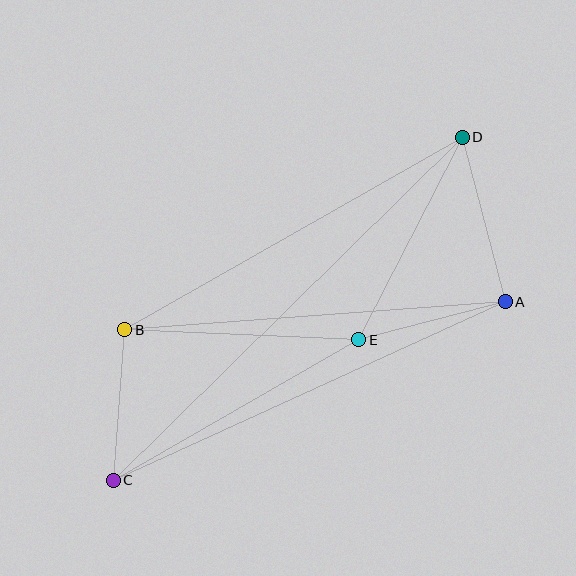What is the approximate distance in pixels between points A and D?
The distance between A and D is approximately 170 pixels.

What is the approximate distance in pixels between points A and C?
The distance between A and C is approximately 431 pixels.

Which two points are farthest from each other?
Points C and D are farthest from each other.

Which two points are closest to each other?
Points B and C are closest to each other.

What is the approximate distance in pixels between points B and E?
The distance between B and E is approximately 234 pixels.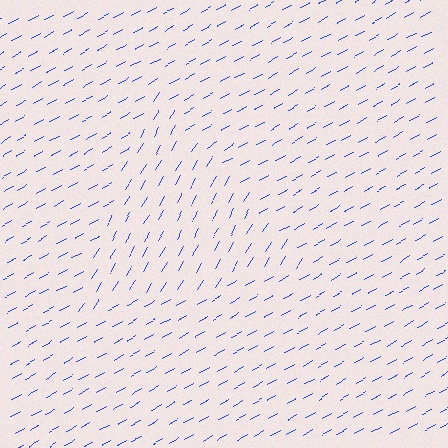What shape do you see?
I see a triangle.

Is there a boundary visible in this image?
Yes, there is a texture boundary formed by a change in line orientation.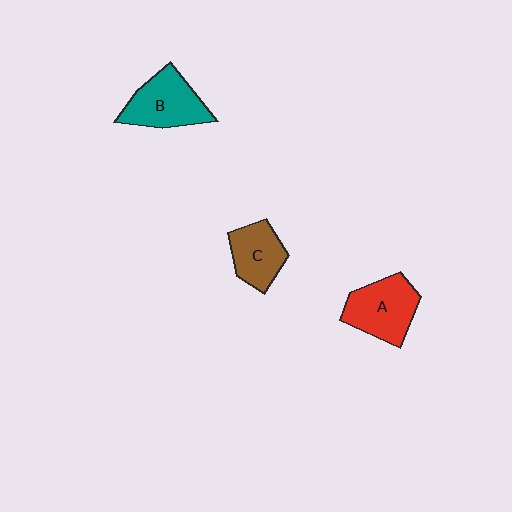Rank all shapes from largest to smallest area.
From largest to smallest: A (red), B (teal), C (brown).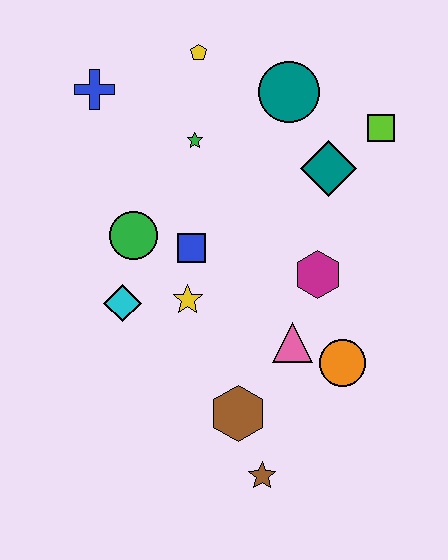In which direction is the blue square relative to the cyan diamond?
The blue square is to the right of the cyan diamond.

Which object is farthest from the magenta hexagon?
The blue cross is farthest from the magenta hexagon.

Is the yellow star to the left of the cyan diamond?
No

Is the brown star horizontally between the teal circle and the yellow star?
Yes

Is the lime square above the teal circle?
No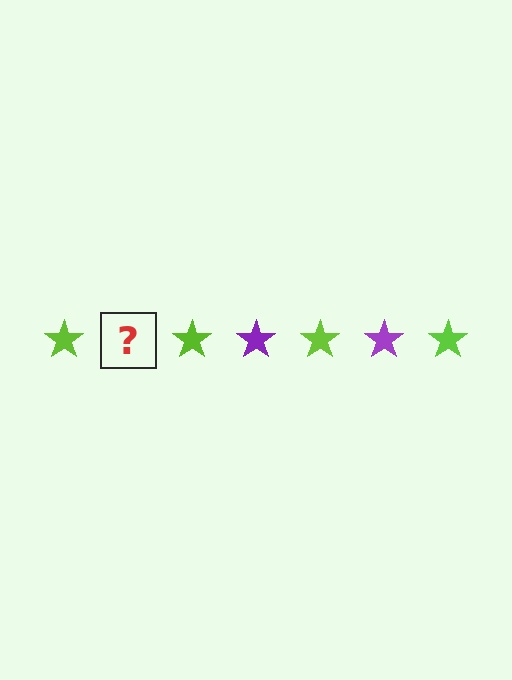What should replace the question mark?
The question mark should be replaced with a purple star.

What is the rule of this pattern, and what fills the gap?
The rule is that the pattern cycles through lime, purple stars. The gap should be filled with a purple star.